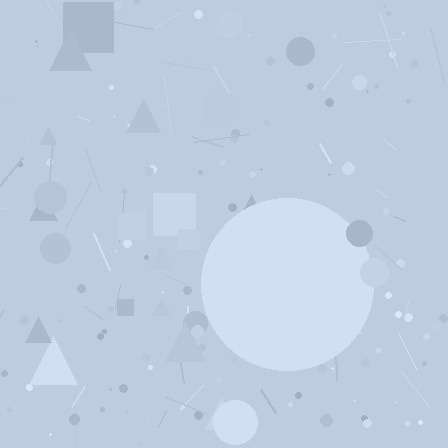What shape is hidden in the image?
A circle is hidden in the image.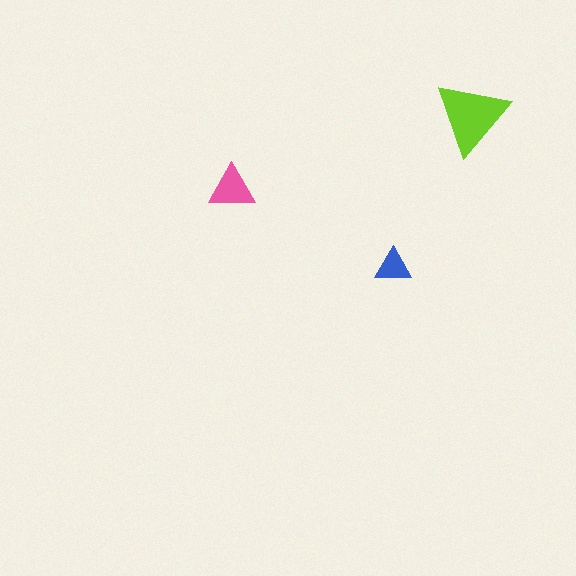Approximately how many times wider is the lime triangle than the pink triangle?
About 1.5 times wider.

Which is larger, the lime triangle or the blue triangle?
The lime one.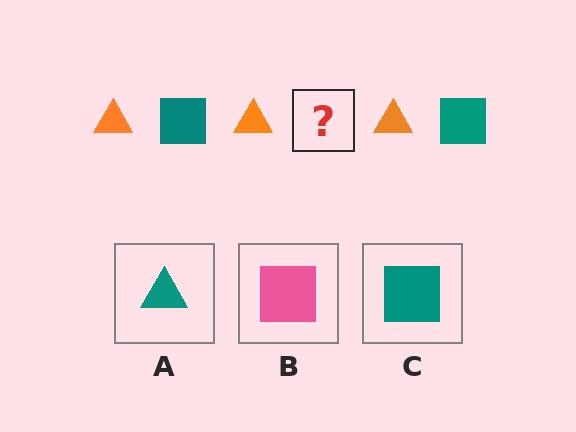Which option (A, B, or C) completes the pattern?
C.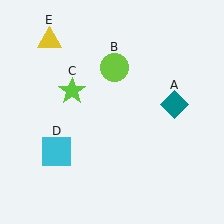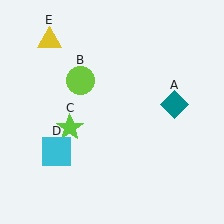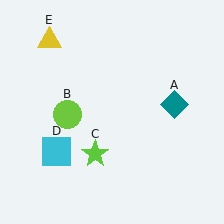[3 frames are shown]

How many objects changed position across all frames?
2 objects changed position: lime circle (object B), lime star (object C).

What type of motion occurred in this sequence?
The lime circle (object B), lime star (object C) rotated counterclockwise around the center of the scene.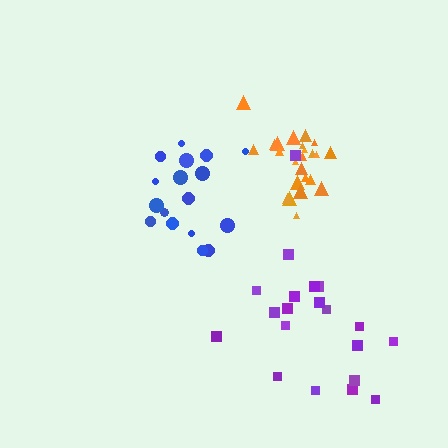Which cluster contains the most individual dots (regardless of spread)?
Orange (24).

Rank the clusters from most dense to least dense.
orange, blue, purple.